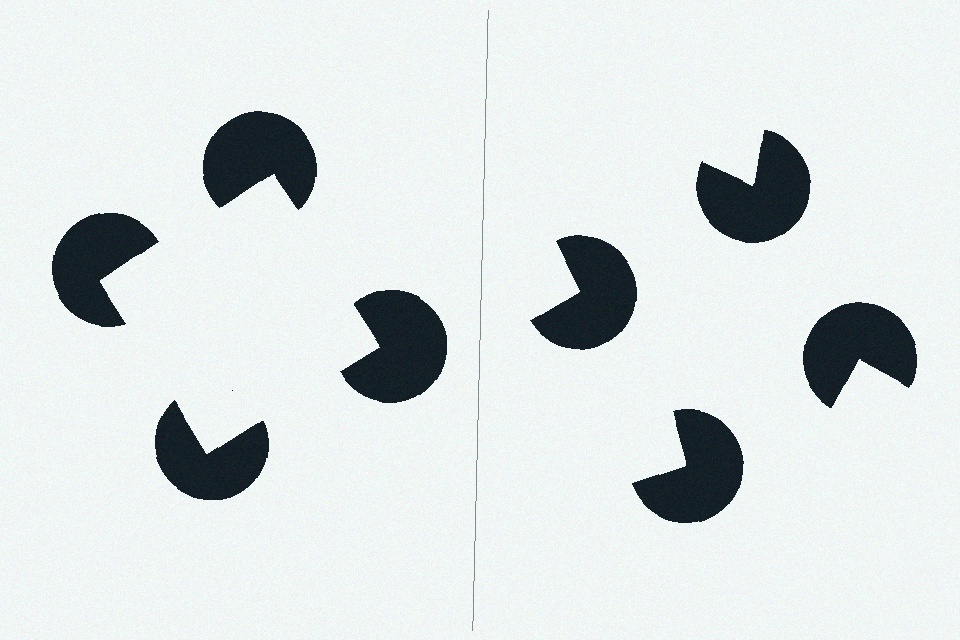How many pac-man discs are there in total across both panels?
8 — 4 on each side.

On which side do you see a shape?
An illusory square appears on the left side. On the right side the wedge cuts are rotated, so no coherent shape forms.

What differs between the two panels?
The pac-man discs are positioned identically on both sides; only the wedge orientations differ. On the left they align to a square; on the right they are misaligned.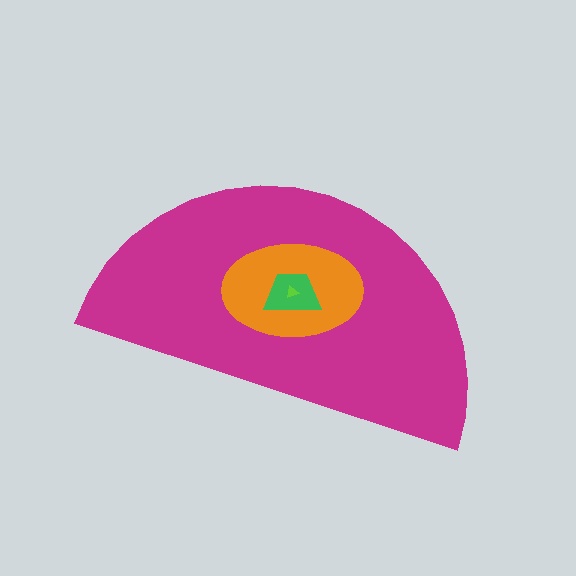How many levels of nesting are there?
4.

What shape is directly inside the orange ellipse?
The green trapezoid.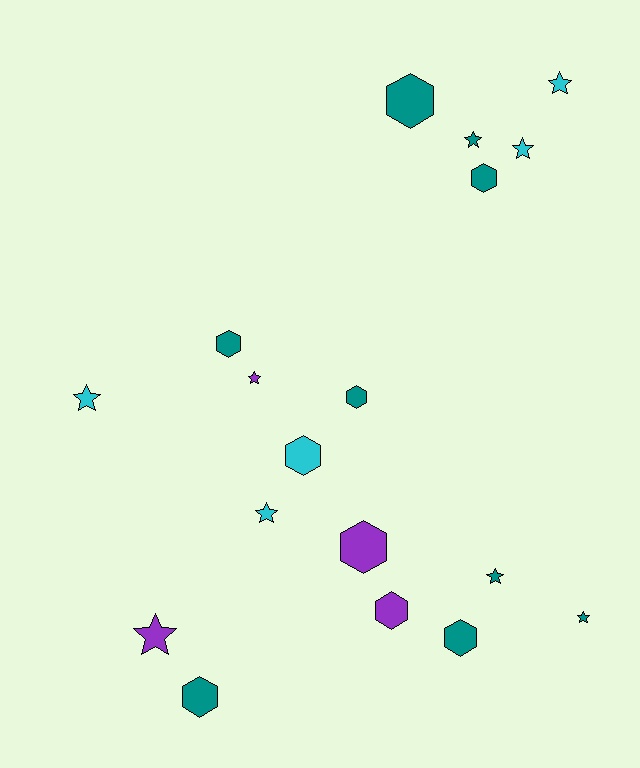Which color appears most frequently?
Teal, with 9 objects.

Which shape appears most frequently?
Star, with 9 objects.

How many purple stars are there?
There are 2 purple stars.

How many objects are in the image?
There are 18 objects.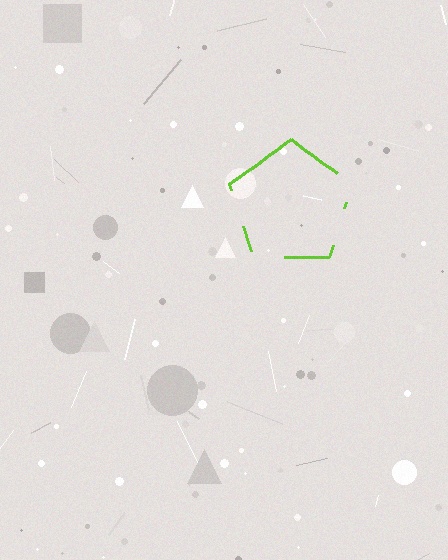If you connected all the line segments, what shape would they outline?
They would outline a pentagon.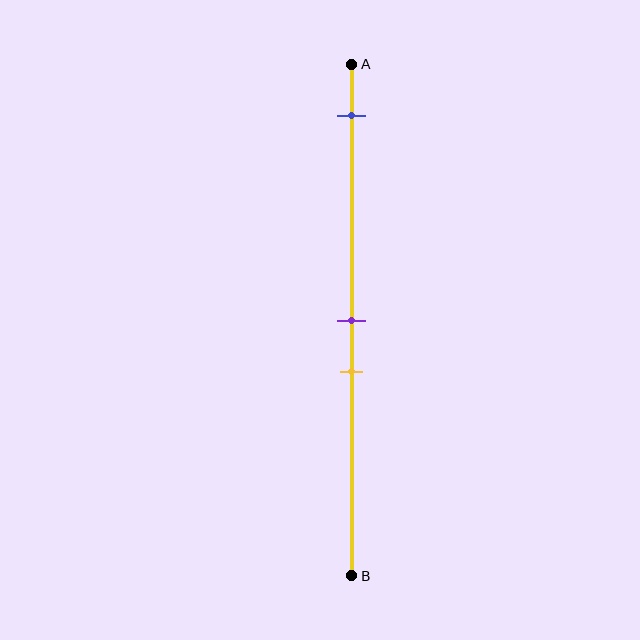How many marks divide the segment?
There are 3 marks dividing the segment.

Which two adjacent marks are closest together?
The purple and yellow marks are the closest adjacent pair.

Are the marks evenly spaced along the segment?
No, the marks are not evenly spaced.